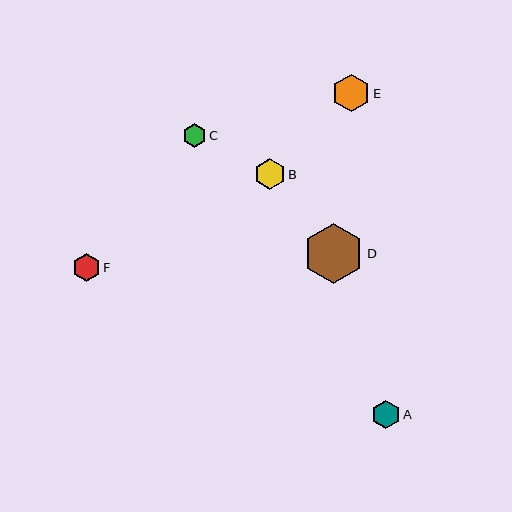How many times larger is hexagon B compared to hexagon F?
Hexagon B is approximately 1.1 times the size of hexagon F.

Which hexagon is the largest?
Hexagon D is the largest with a size of approximately 60 pixels.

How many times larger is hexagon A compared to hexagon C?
Hexagon A is approximately 1.2 times the size of hexagon C.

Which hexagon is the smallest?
Hexagon C is the smallest with a size of approximately 23 pixels.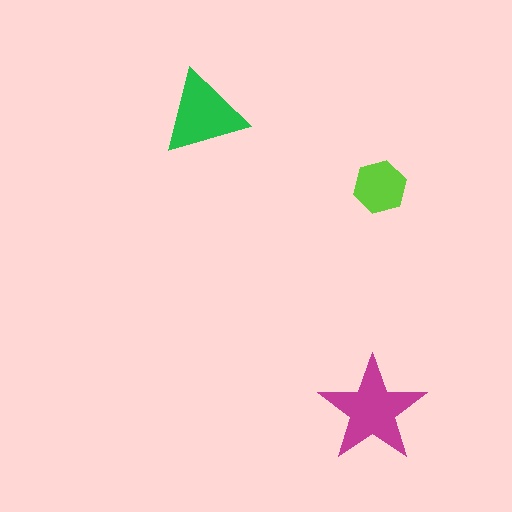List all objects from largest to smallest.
The magenta star, the green triangle, the lime hexagon.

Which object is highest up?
The green triangle is topmost.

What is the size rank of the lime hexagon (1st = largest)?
3rd.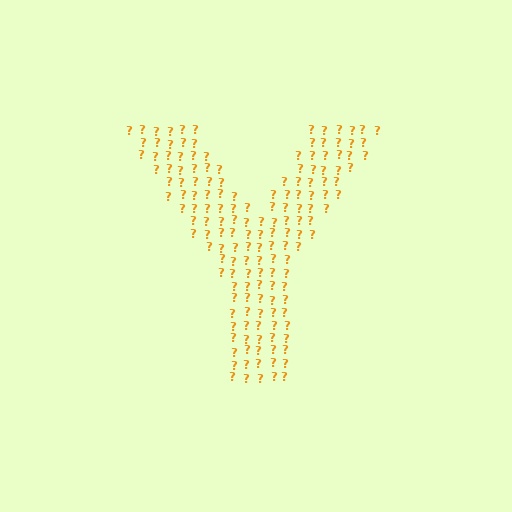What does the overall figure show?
The overall figure shows the letter Y.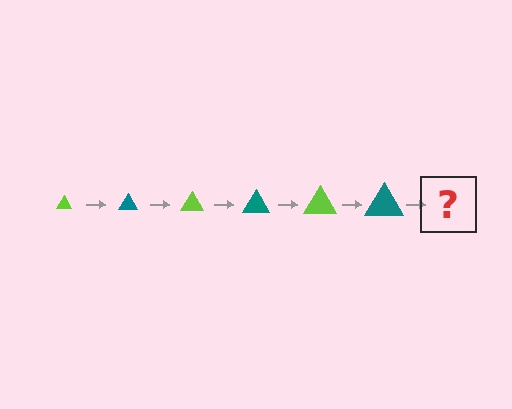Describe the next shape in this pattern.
It should be a lime triangle, larger than the previous one.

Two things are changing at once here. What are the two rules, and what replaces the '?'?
The two rules are that the triangle grows larger each step and the color cycles through lime and teal. The '?' should be a lime triangle, larger than the previous one.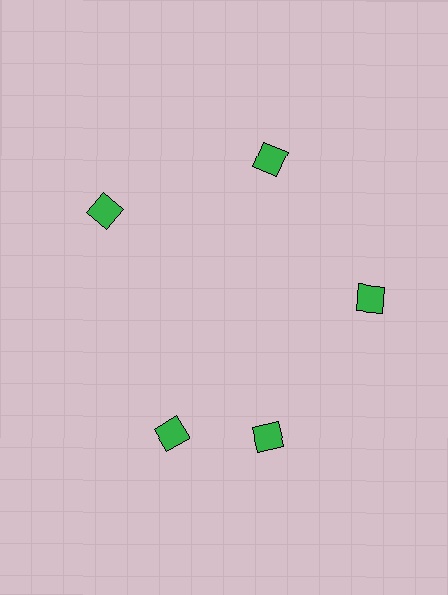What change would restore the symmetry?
The symmetry would be restored by rotating it back into even spacing with its neighbors so that all 5 diamonds sit at equal angles and equal distance from the center.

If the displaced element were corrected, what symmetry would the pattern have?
It would have 5-fold rotational symmetry — the pattern would map onto itself every 72 degrees.